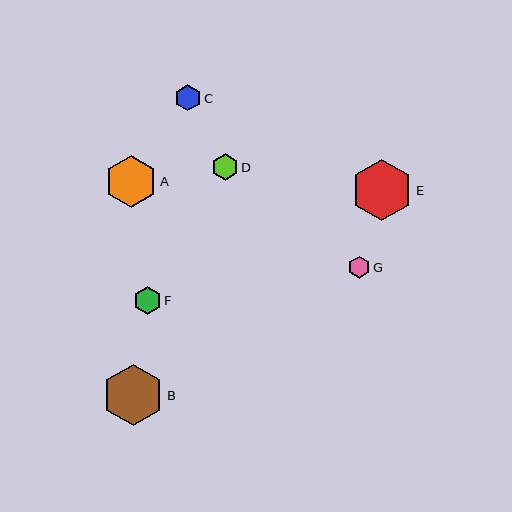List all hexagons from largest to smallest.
From largest to smallest: E, B, A, F, D, C, G.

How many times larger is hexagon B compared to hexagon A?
Hexagon B is approximately 1.2 times the size of hexagon A.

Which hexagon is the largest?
Hexagon E is the largest with a size of approximately 62 pixels.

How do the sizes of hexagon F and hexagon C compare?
Hexagon F and hexagon C are approximately the same size.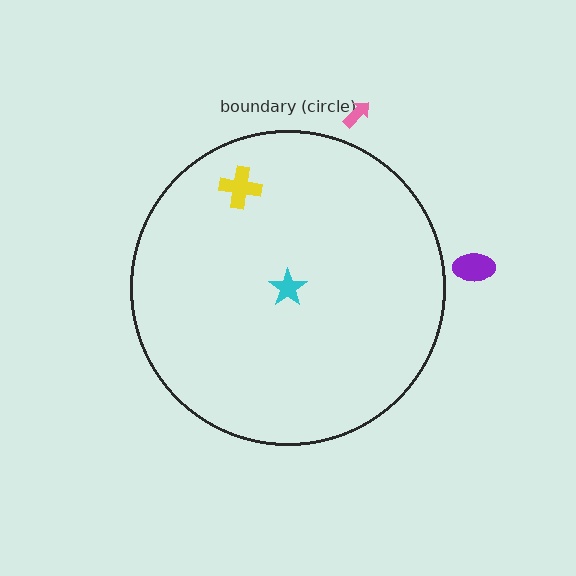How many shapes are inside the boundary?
2 inside, 2 outside.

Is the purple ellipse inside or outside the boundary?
Outside.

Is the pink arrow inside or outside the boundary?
Outside.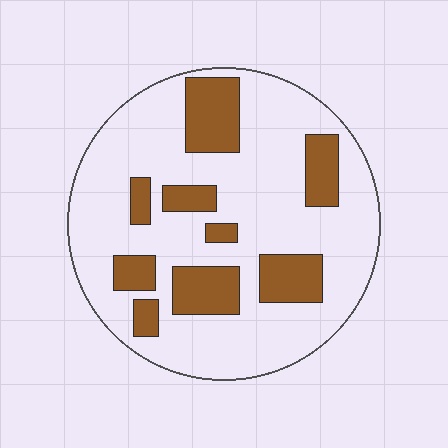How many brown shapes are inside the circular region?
9.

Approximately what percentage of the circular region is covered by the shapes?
Approximately 25%.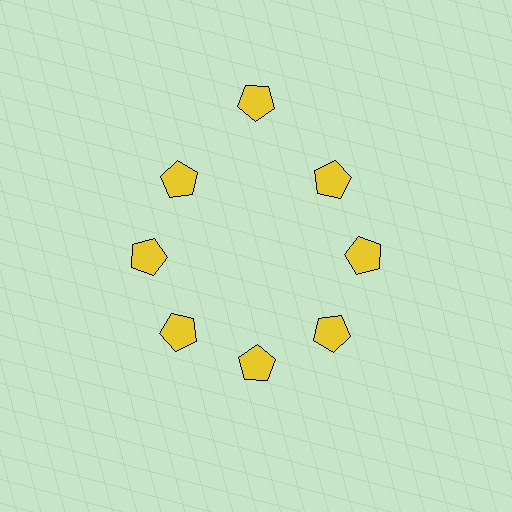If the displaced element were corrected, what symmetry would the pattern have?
It would have 8-fold rotational symmetry — the pattern would map onto itself every 45 degrees.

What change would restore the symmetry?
The symmetry would be restored by moving it inward, back onto the ring so that all 8 pentagons sit at equal angles and equal distance from the center.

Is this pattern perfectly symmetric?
No. The 8 yellow pentagons are arranged in a ring, but one element near the 12 o'clock position is pushed outward from the center, breaking the 8-fold rotational symmetry.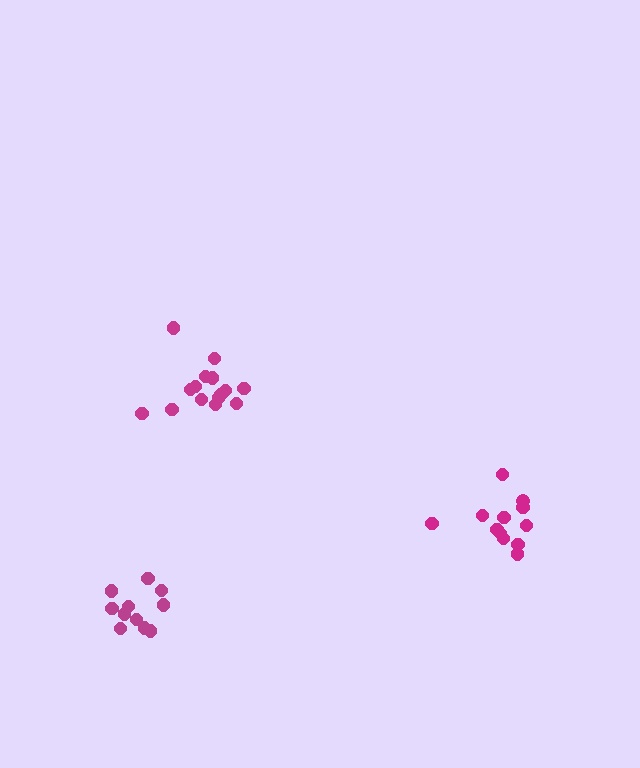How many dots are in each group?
Group 1: 15 dots, Group 2: 12 dots, Group 3: 11 dots (38 total).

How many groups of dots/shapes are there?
There are 3 groups.